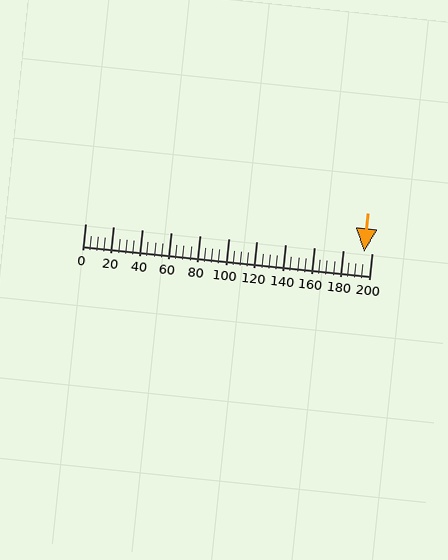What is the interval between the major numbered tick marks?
The major tick marks are spaced 20 units apart.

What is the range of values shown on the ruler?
The ruler shows values from 0 to 200.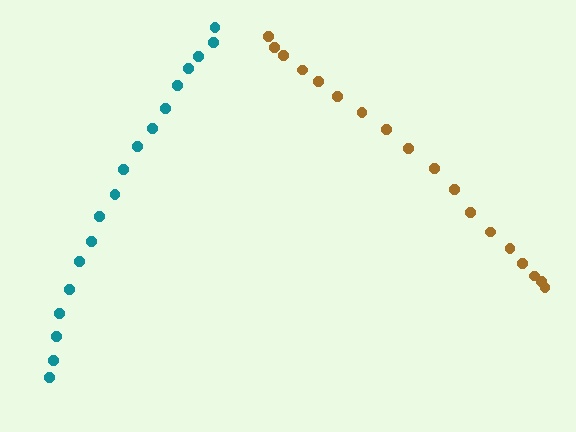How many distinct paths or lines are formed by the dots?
There are 2 distinct paths.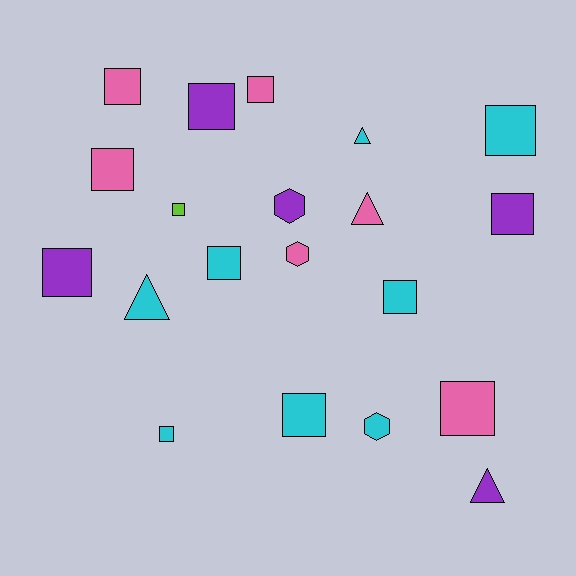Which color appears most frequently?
Cyan, with 8 objects.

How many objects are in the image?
There are 20 objects.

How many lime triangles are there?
There are no lime triangles.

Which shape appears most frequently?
Square, with 13 objects.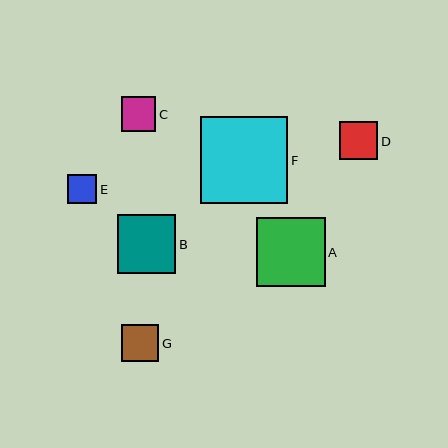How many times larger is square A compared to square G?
Square A is approximately 1.8 times the size of square G.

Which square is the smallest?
Square E is the smallest with a size of approximately 29 pixels.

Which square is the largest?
Square F is the largest with a size of approximately 87 pixels.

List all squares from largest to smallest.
From largest to smallest: F, A, B, D, G, C, E.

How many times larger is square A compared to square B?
Square A is approximately 1.2 times the size of square B.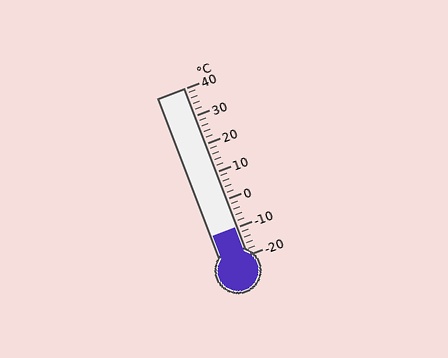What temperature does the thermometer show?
The thermometer shows approximately -10°C.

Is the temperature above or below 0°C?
The temperature is below 0°C.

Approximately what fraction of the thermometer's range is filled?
The thermometer is filled to approximately 15% of its range.